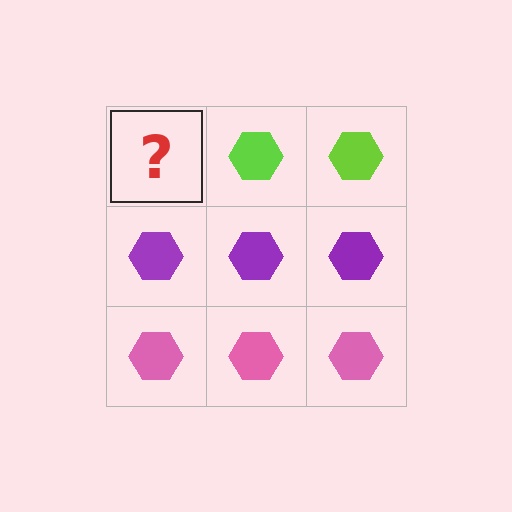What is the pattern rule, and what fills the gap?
The rule is that each row has a consistent color. The gap should be filled with a lime hexagon.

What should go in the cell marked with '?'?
The missing cell should contain a lime hexagon.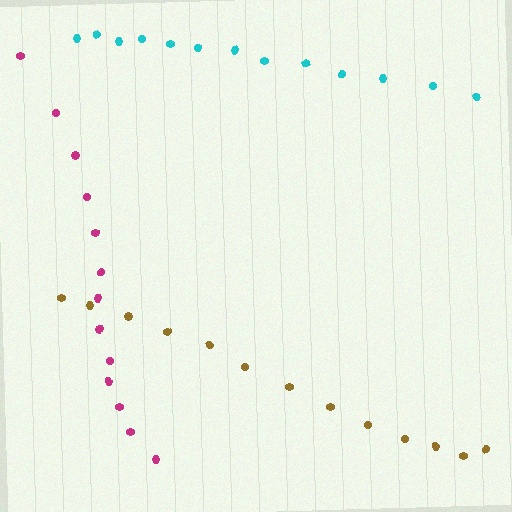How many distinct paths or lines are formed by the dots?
There are 3 distinct paths.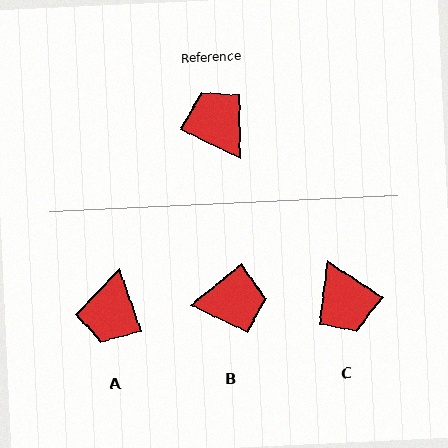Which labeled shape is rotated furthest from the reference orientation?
C, about 173 degrees away.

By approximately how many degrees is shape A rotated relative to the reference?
Approximately 136 degrees counter-clockwise.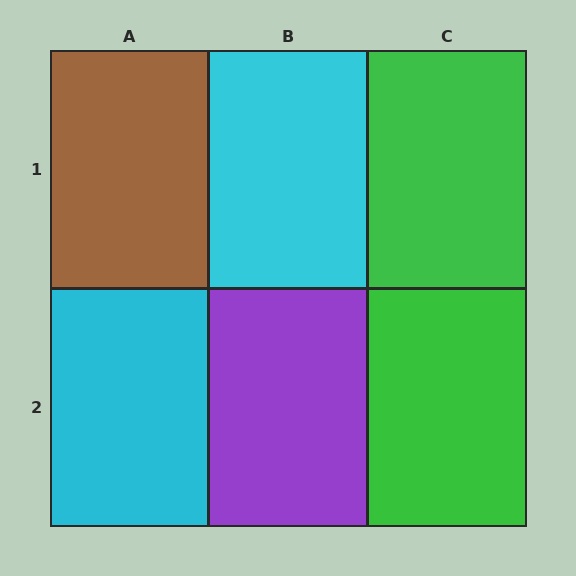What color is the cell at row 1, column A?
Brown.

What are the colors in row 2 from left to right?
Cyan, purple, green.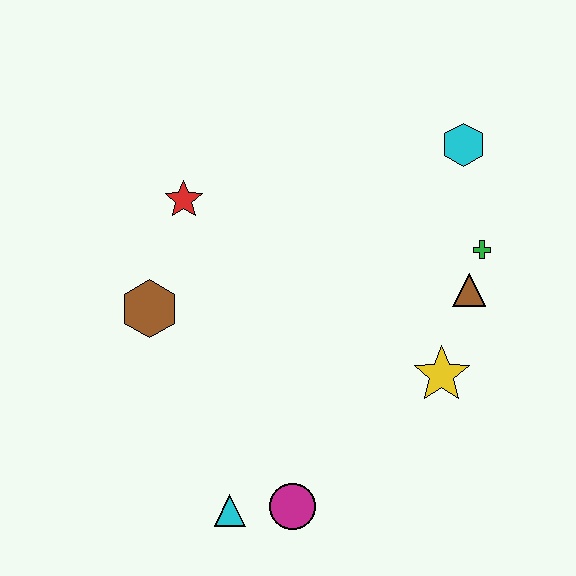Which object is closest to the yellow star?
The brown triangle is closest to the yellow star.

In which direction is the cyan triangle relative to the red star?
The cyan triangle is below the red star.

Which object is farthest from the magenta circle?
The cyan hexagon is farthest from the magenta circle.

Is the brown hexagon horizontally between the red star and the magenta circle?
No